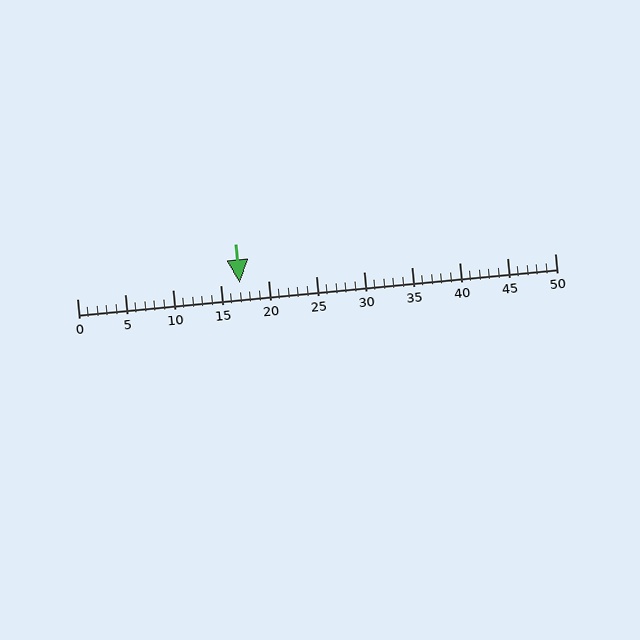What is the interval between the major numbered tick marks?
The major tick marks are spaced 5 units apart.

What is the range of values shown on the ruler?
The ruler shows values from 0 to 50.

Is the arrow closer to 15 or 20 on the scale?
The arrow is closer to 15.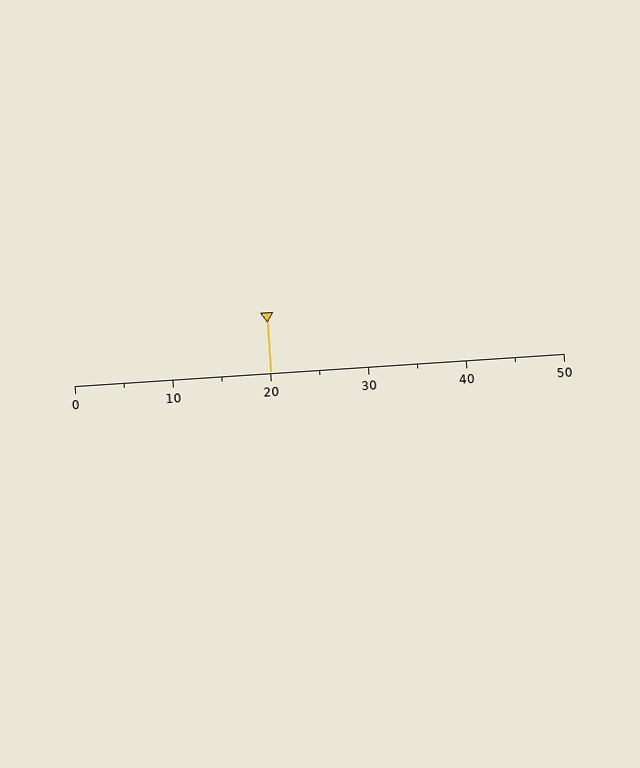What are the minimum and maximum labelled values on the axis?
The axis runs from 0 to 50.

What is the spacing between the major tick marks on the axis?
The major ticks are spaced 10 apart.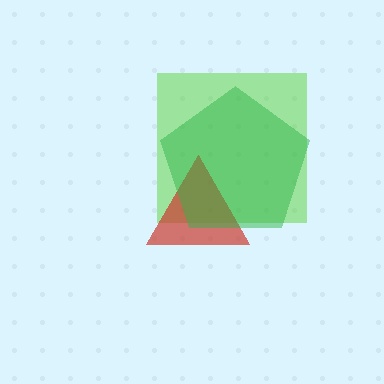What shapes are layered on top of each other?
The layered shapes are: a lime square, a red triangle, a green pentagon.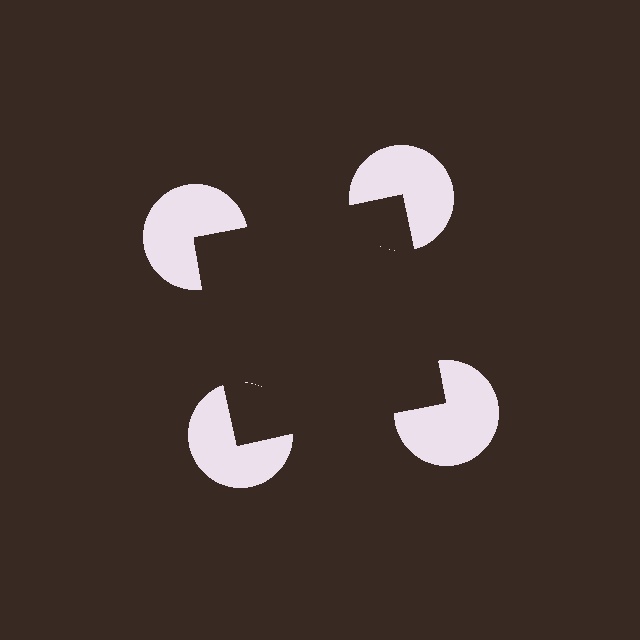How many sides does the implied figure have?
4 sides.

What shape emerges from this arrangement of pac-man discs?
An illusory square — its edges are inferred from the aligned wedge cuts in the pac-man discs, not physically drawn.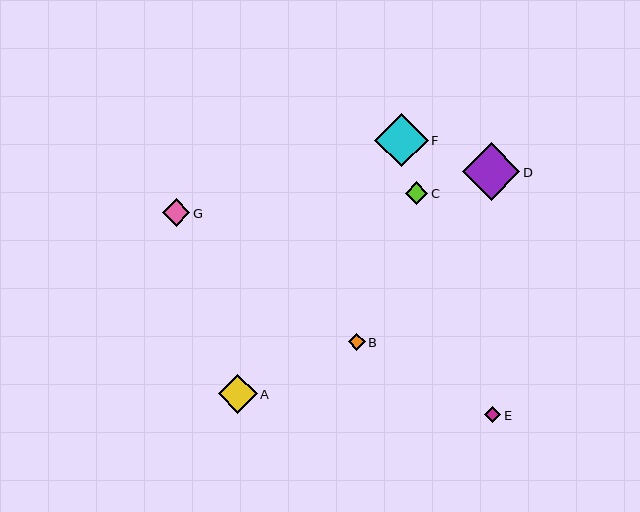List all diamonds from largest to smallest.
From largest to smallest: D, F, A, G, C, B, E.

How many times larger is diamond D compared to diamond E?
Diamond D is approximately 3.5 times the size of diamond E.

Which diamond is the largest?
Diamond D is the largest with a size of approximately 58 pixels.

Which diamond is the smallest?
Diamond E is the smallest with a size of approximately 16 pixels.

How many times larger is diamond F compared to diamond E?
Diamond F is approximately 3.2 times the size of diamond E.